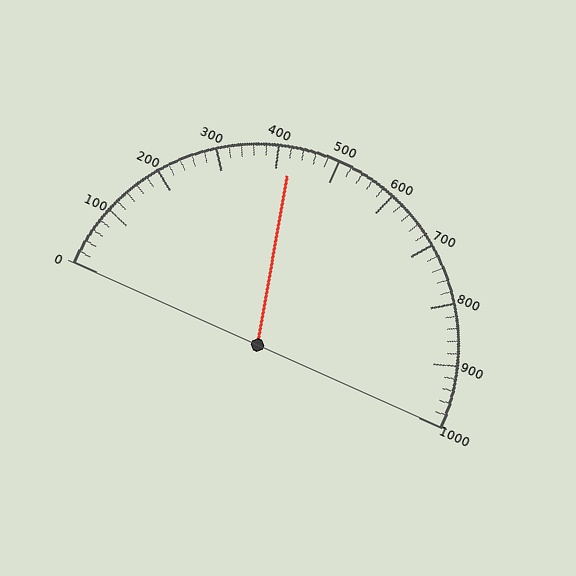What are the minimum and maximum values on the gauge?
The gauge ranges from 0 to 1000.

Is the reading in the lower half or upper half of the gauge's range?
The reading is in the lower half of the range (0 to 1000).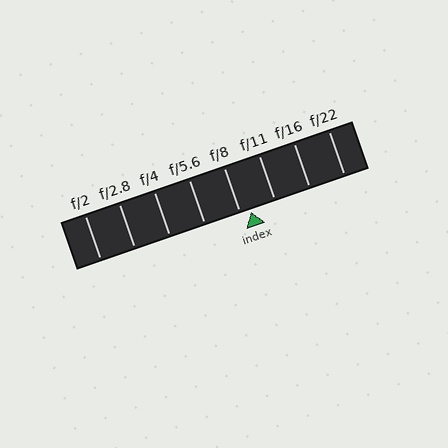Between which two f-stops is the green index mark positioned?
The index mark is between f/8 and f/11.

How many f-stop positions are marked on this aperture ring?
There are 8 f-stop positions marked.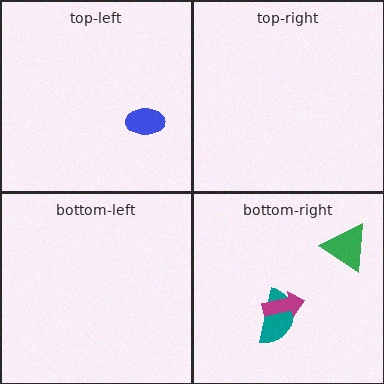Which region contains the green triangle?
The bottom-right region.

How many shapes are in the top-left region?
1.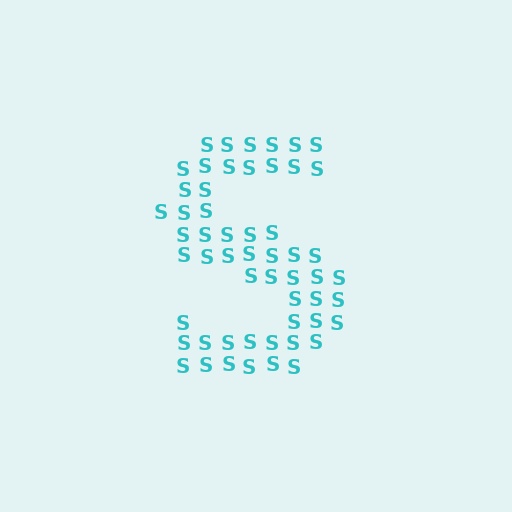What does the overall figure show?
The overall figure shows the letter S.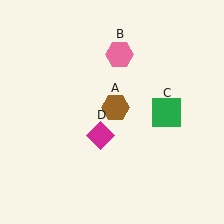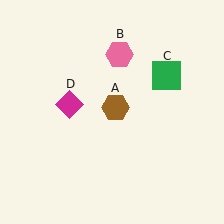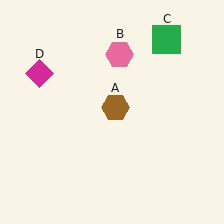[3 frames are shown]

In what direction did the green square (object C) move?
The green square (object C) moved up.